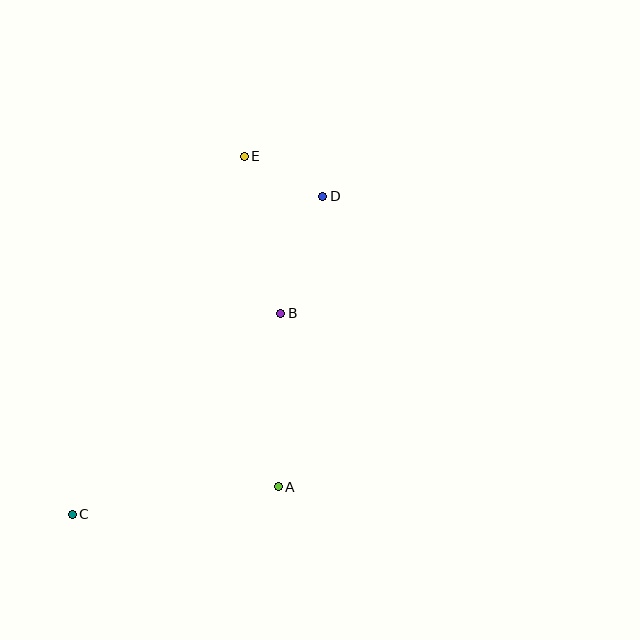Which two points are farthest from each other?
Points C and D are farthest from each other.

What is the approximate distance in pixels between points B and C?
The distance between B and C is approximately 289 pixels.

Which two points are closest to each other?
Points D and E are closest to each other.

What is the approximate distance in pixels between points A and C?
The distance between A and C is approximately 207 pixels.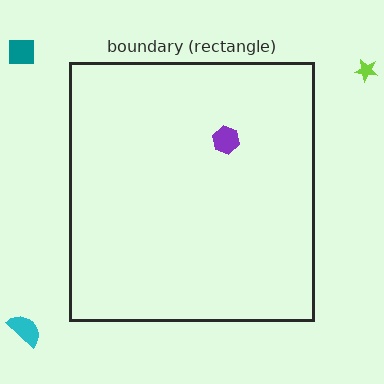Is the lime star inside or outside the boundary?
Outside.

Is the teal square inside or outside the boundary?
Outside.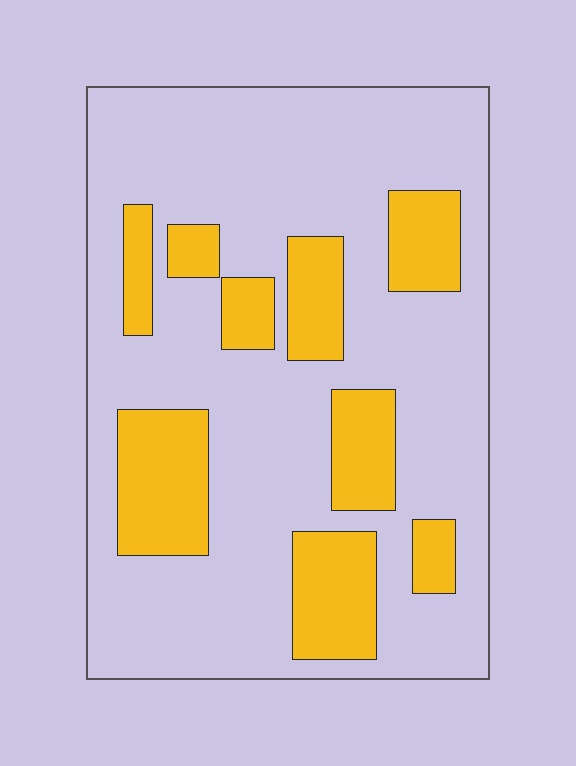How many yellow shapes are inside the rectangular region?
9.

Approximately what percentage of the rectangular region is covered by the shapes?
Approximately 25%.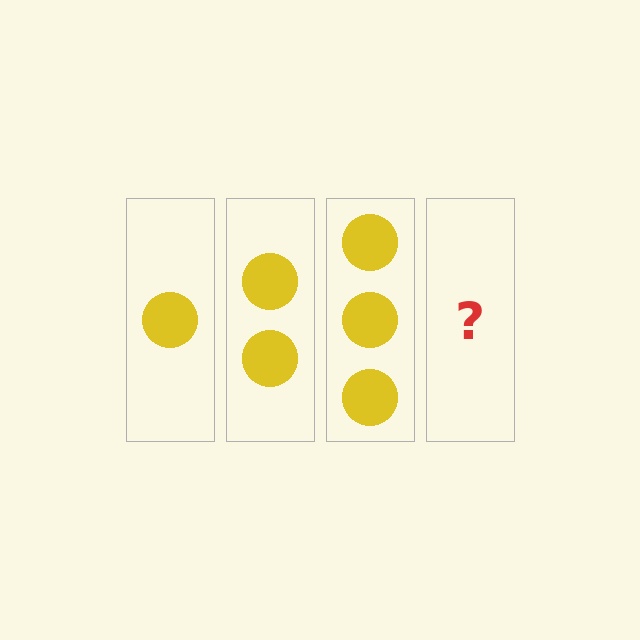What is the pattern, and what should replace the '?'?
The pattern is that each step adds one more circle. The '?' should be 4 circles.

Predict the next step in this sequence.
The next step is 4 circles.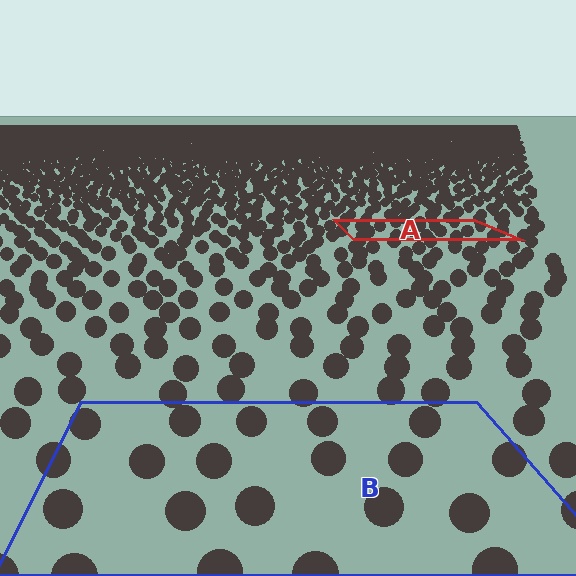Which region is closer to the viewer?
Region B is closer. The texture elements there are larger and more spread out.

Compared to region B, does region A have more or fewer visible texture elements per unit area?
Region A has more texture elements per unit area — they are packed more densely because it is farther away.